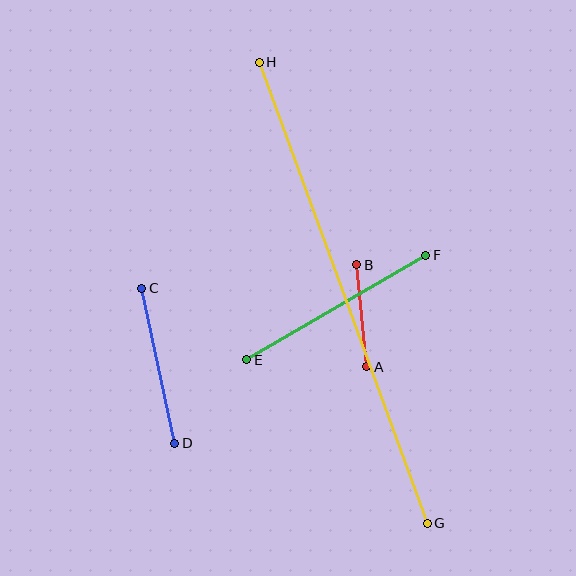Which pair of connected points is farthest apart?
Points G and H are farthest apart.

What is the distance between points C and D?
The distance is approximately 159 pixels.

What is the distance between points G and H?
The distance is approximately 491 pixels.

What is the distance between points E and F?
The distance is approximately 207 pixels.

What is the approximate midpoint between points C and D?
The midpoint is at approximately (158, 366) pixels.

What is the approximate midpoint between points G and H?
The midpoint is at approximately (343, 293) pixels.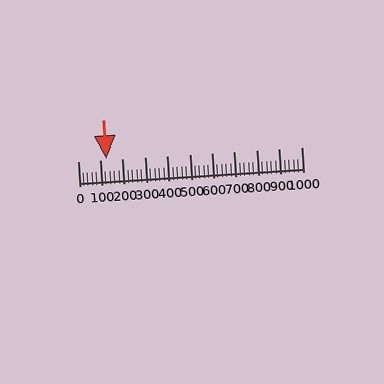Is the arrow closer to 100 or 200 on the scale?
The arrow is closer to 100.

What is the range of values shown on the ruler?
The ruler shows values from 0 to 1000.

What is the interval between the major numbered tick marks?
The major tick marks are spaced 100 units apart.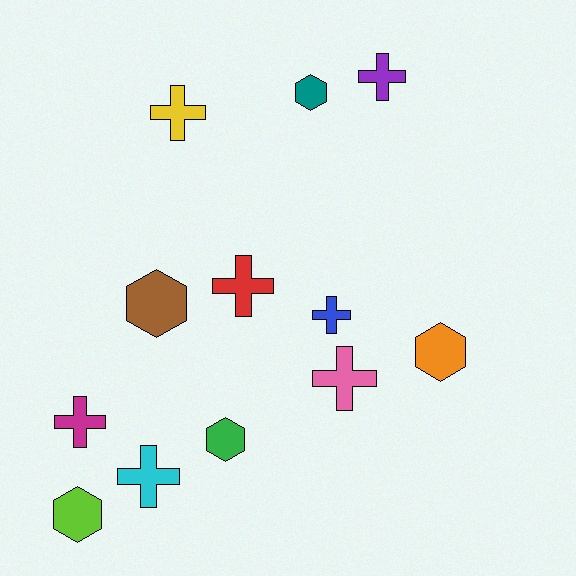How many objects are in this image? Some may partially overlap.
There are 12 objects.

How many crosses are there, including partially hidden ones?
There are 7 crosses.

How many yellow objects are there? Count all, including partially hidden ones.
There is 1 yellow object.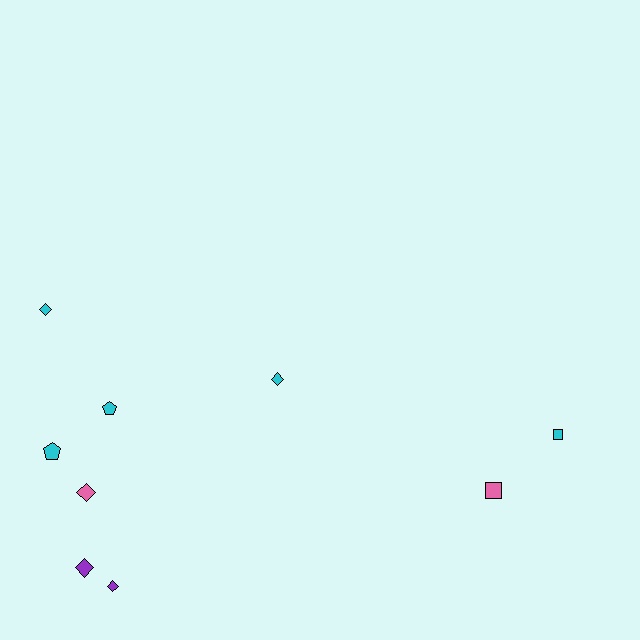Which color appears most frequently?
Cyan, with 5 objects.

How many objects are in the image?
There are 9 objects.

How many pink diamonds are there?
There is 1 pink diamond.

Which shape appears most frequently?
Diamond, with 5 objects.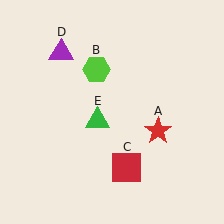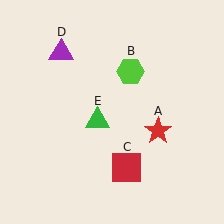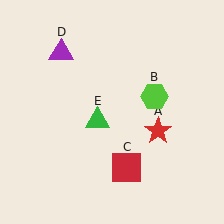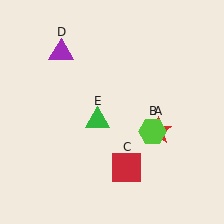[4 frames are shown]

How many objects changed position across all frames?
1 object changed position: lime hexagon (object B).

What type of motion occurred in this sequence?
The lime hexagon (object B) rotated clockwise around the center of the scene.